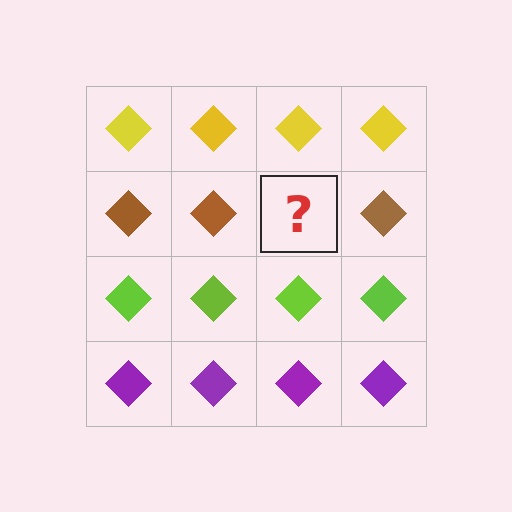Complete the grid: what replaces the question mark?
The question mark should be replaced with a brown diamond.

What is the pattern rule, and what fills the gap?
The rule is that each row has a consistent color. The gap should be filled with a brown diamond.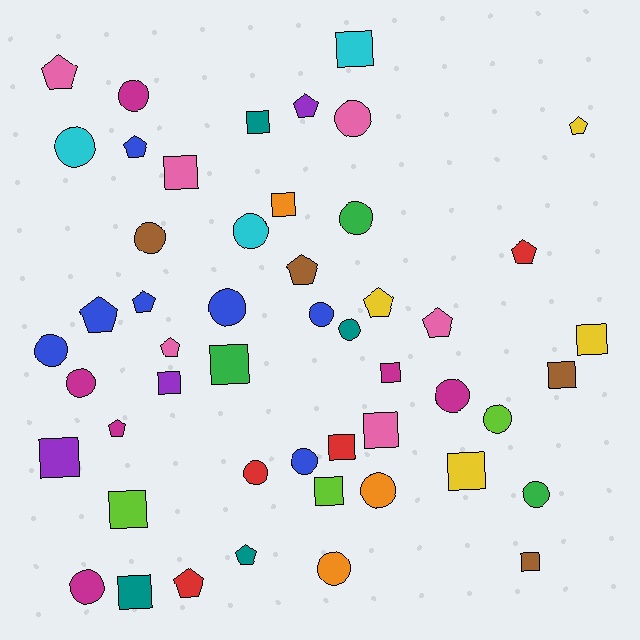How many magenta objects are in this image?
There are 6 magenta objects.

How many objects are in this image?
There are 50 objects.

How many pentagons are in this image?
There are 14 pentagons.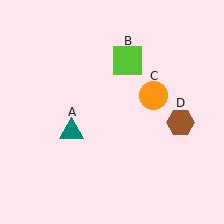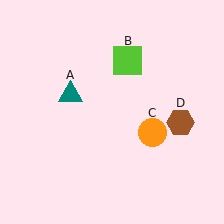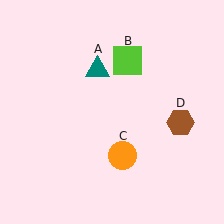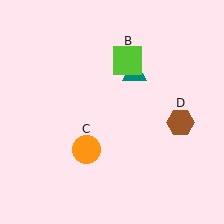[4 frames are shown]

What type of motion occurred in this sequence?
The teal triangle (object A), orange circle (object C) rotated clockwise around the center of the scene.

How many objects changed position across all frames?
2 objects changed position: teal triangle (object A), orange circle (object C).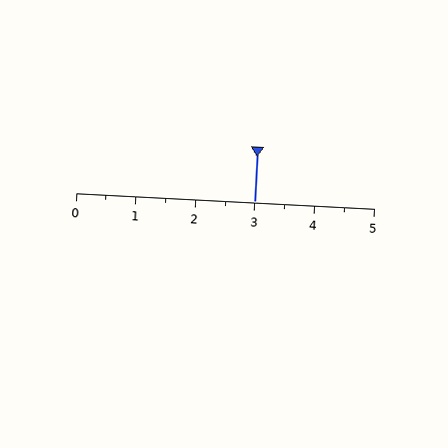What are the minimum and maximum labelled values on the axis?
The axis runs from 0 to 5.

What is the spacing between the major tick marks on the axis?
The major ticks are spaced 1 apart.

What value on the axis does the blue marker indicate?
The marker indicates approximately 3.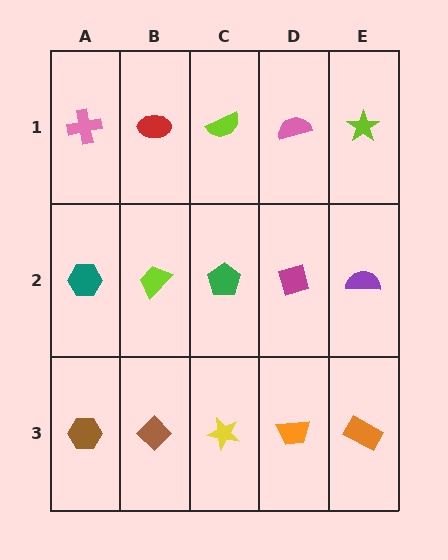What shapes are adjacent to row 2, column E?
A lime star (row 1, column E), an orange rectangle (row 3, column E), a magenta diamond (row 2, column D).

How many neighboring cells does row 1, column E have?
2.